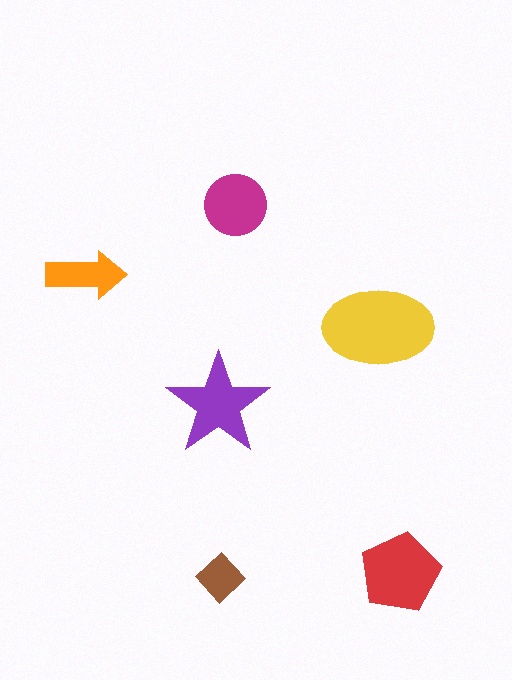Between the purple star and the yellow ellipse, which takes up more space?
The yellow ellipse.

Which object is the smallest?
The brown diamond.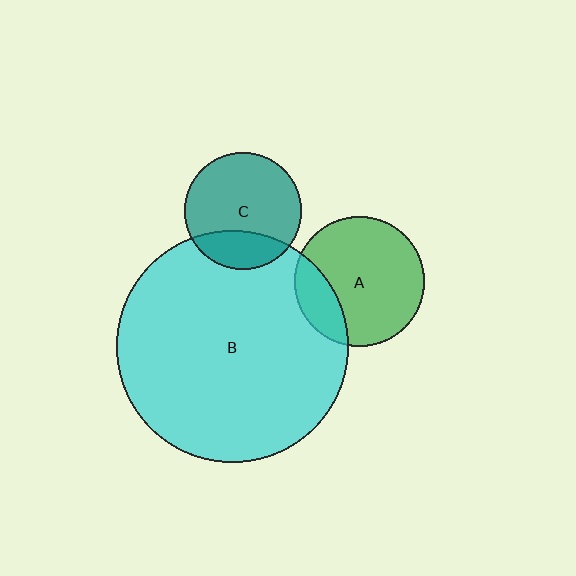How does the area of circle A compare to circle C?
Approximately 1.2 times.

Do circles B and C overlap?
Yes.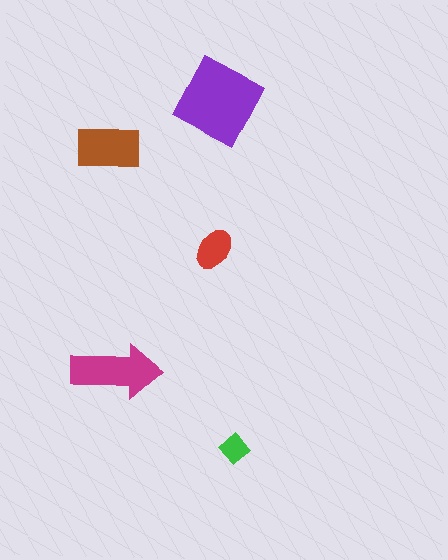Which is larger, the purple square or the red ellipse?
The purple square.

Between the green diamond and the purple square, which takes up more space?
The purple square.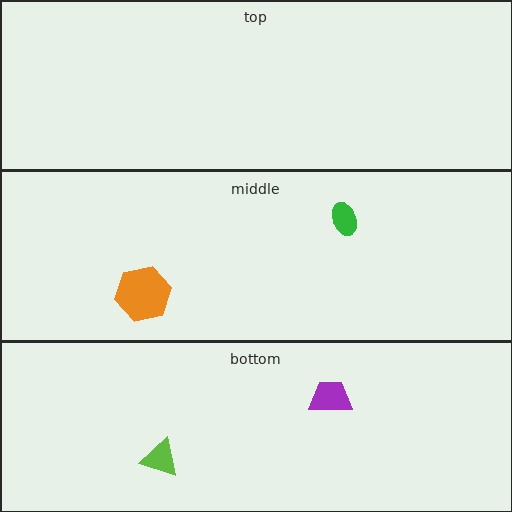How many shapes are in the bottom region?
2.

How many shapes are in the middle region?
2.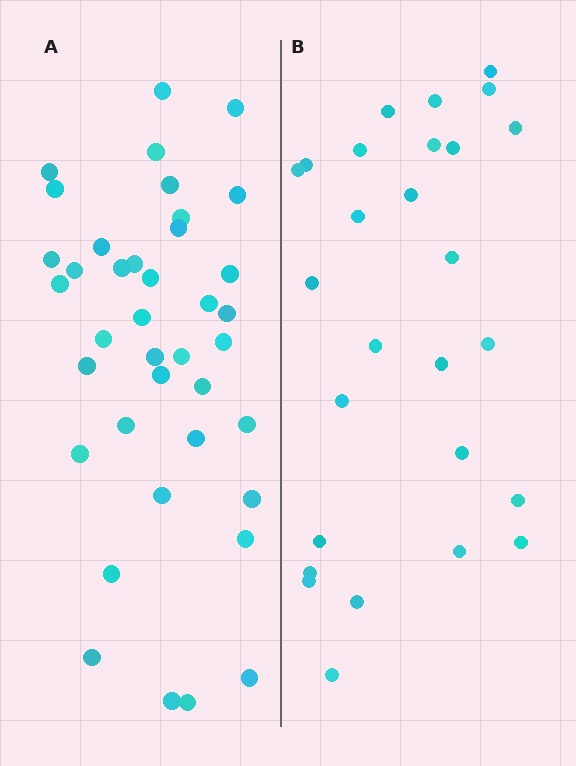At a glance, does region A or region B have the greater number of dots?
Region A (the left region) has more dots.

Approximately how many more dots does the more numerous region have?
Region A has roughly 12 or so more dots than region B.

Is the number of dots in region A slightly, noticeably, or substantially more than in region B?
Region A has noticeably more, but not dramatically so. The ratio is roughly 1.4 to 1.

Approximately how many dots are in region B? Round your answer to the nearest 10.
About 30 dots. (The exact count is 27, which rounds to 30.)